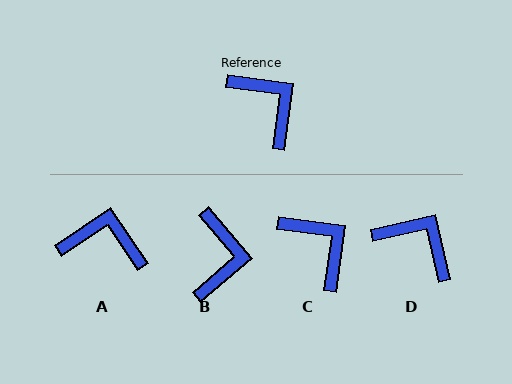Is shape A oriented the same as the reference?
No, it is off by about 42 degrees.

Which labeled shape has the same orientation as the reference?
C.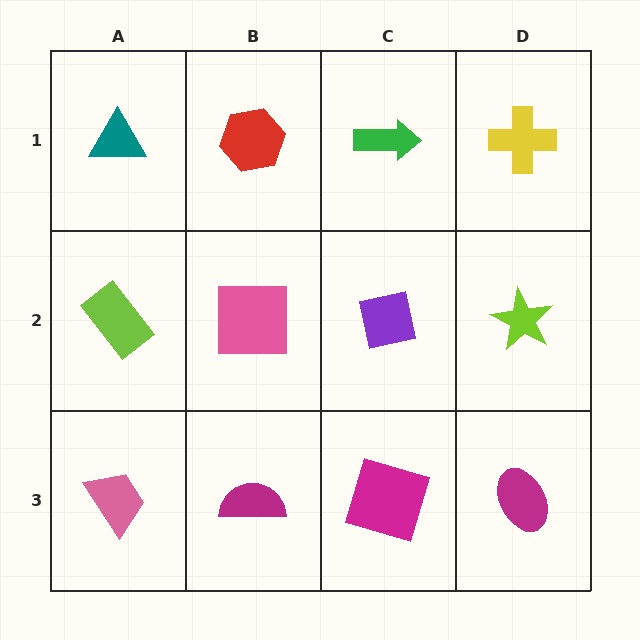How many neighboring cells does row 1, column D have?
2.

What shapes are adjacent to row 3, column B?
A pink square (row 2, column B), a pink trapezoid (row 3, column A), a magenta square (row 3, column C).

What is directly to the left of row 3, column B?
A pink trapezoid.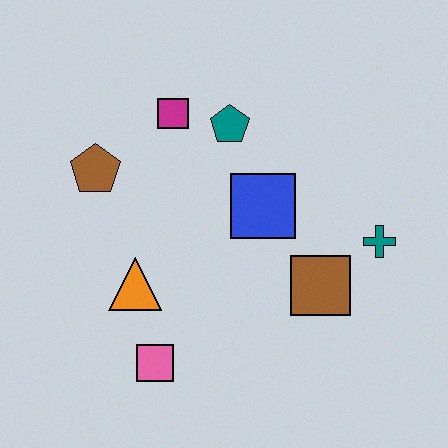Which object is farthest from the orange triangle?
The teal cross is farthest from the orange triangle.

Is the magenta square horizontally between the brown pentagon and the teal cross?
Yes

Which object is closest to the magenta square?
The teal pentagon is closest to the magenta square.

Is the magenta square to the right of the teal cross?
No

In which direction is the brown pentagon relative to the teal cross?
The brown pentagon is to the left of the teal cross.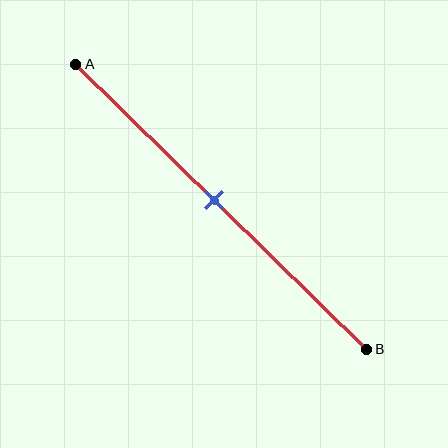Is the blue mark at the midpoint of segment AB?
Yes, the mark is approximately at the midpoint.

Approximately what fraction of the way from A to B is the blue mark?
The blue mark is approximately 50% of the way from A to B.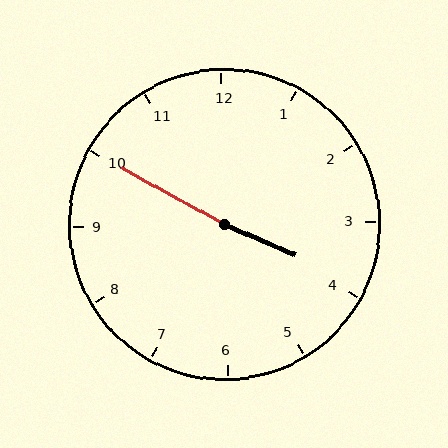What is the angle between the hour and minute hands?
Approximately 175 degrees.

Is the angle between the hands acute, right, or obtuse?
It is obtuse.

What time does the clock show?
3:50.